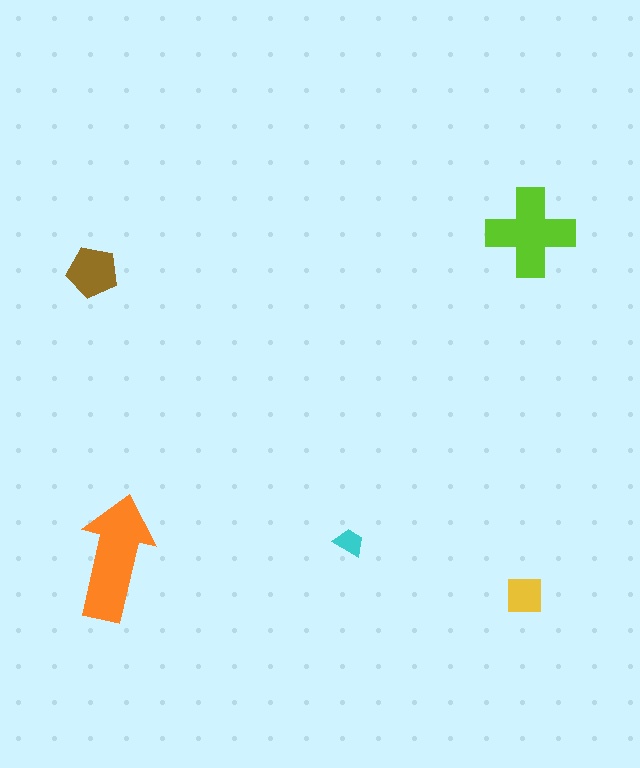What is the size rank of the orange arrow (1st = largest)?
1st.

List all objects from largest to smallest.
The orange arrow, the lime cross, the brown pentagon, the yellow square, the cyan trapezoid.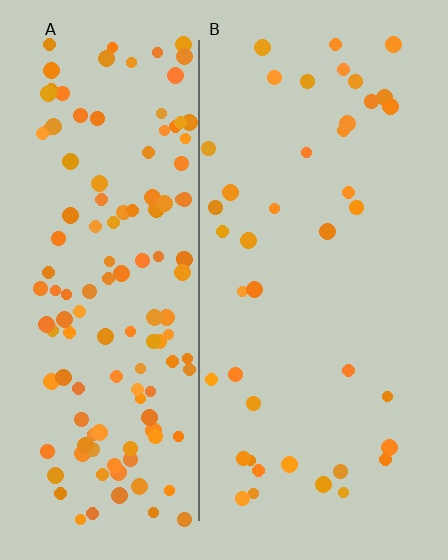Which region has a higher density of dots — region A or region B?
A (the left).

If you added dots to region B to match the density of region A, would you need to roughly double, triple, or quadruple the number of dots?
Approximately triple.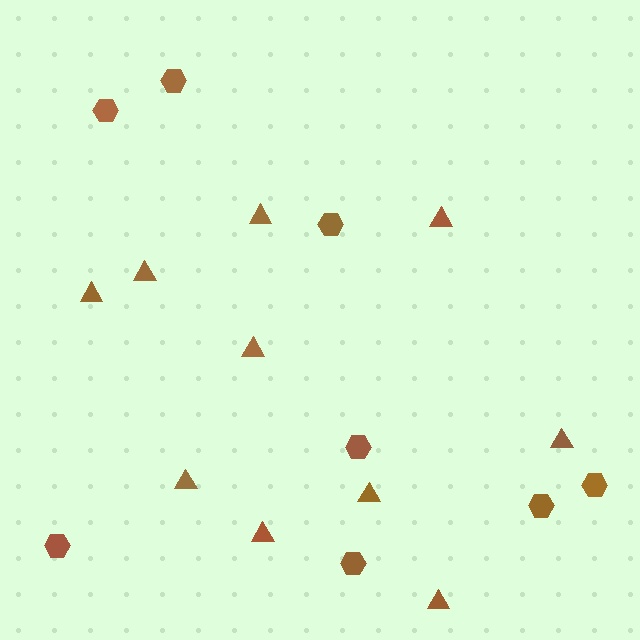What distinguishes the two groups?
There are 2 groups: one group of triangles (10) and one group of hexagons (8).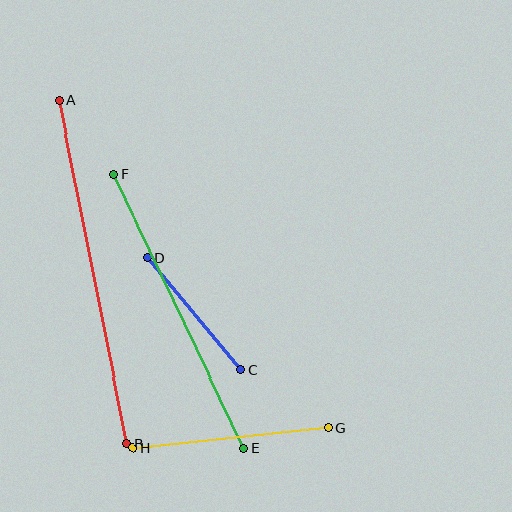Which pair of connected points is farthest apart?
Points A and B are farthest apart.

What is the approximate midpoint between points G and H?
The midpoint is at approximately (231, 438) pixels.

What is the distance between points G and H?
The distance is approximately 196 pixels.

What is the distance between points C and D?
The distance is approximately 146 pixels.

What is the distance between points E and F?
The distance is approximately 303 pixels.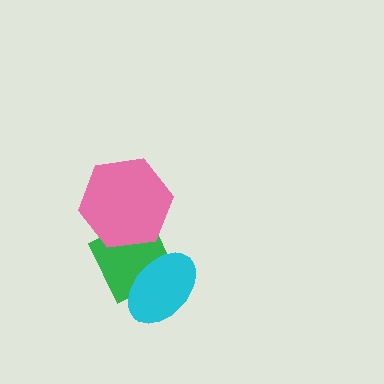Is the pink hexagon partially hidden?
No, no other shape covers it.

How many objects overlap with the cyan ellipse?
1 object overlaps with the cyan ellipse.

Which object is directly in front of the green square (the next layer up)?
The pink hexagon is directly in front of the green square.